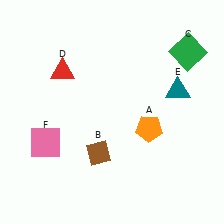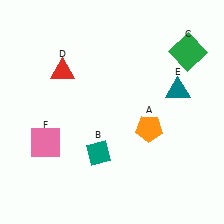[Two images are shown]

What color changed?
The diamond (B) changed from brown in Image 1 to teal in Image 2.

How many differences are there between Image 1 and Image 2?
There is 1 difference between the two images.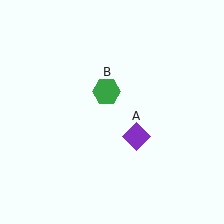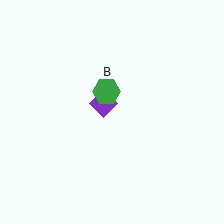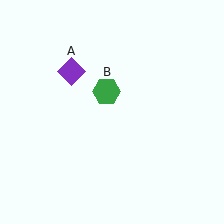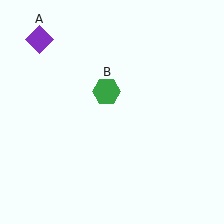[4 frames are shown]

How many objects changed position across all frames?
1 object changed position: purple diamond (object A).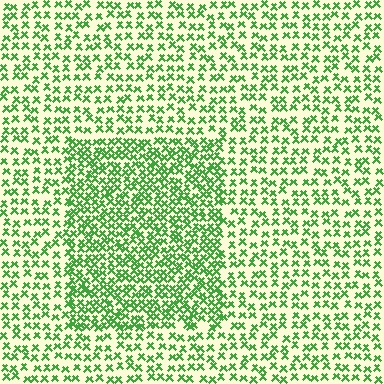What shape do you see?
I see a rectangle.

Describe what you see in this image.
The image contains small green elements arranged at two different densities. A rectangle-shaped region is visible where the elements are more densely packed than the surrounding area.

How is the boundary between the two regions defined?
The boundary is defined by a change in element density (approximately 1.8x ratio). All elements are the same color, size, and shape.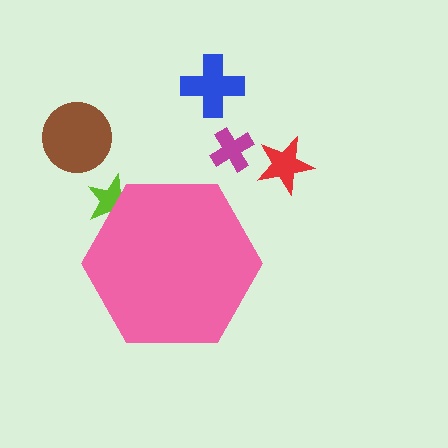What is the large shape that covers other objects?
A pink hexagon.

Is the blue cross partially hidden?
No, the blue cross is fully visible.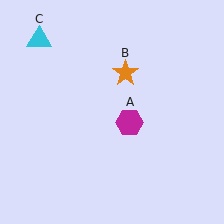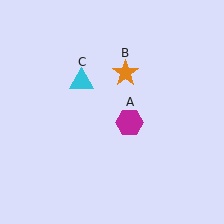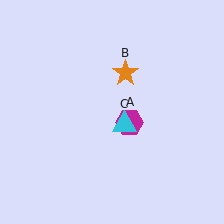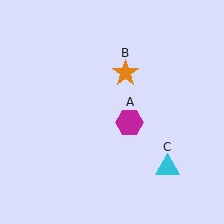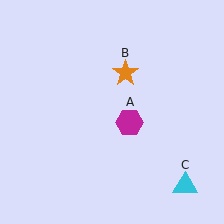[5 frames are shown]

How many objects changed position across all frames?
1 object changed position: cyan triangle (object C).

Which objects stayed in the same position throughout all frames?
Magenta hexagon (object A) and orange star (object B) remained stationary.